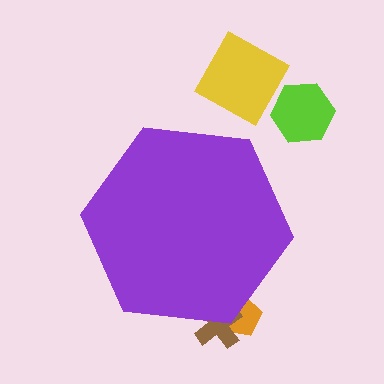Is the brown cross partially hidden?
Yes, the brown cross is partially hidden behind the purple hexagon.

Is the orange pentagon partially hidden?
Yes, the orange pentagon is partially hidden behind the purple hexagon.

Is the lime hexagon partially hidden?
No, the lime hexagon is fully visible.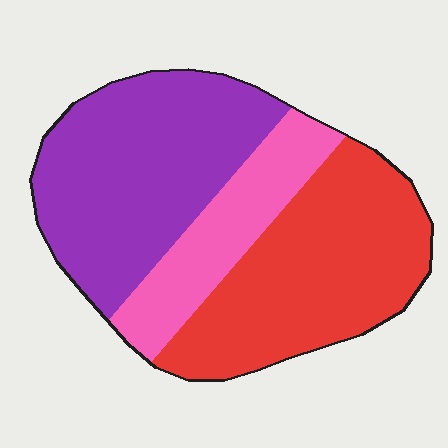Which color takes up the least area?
Pink, at roughly 20%.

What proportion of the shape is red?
Red takes up about two fifths (2/5) of the shape.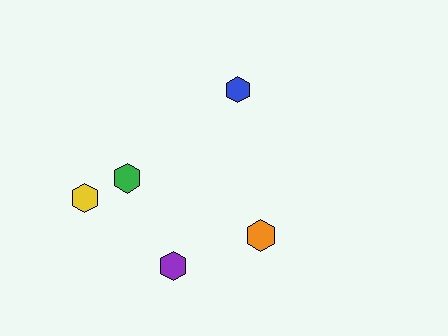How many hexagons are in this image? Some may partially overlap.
There are 5 hexagons.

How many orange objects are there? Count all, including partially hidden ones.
There is 1 orange object.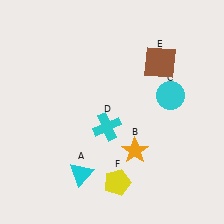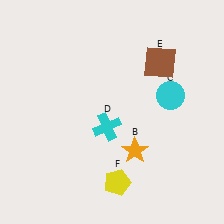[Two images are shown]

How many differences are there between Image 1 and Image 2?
There is 1 difference between the two images.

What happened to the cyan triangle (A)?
The cyan triangle (A) was removed in Image 2. It was in the bottom-left area of Image 1.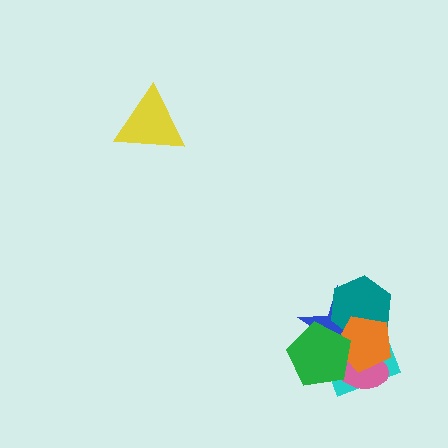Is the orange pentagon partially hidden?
Yes, it is partially covered by another shape.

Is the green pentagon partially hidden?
No, no other shape covers it.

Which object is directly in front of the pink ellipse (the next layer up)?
The orange pentagon is directly in front of the pink ellipse.